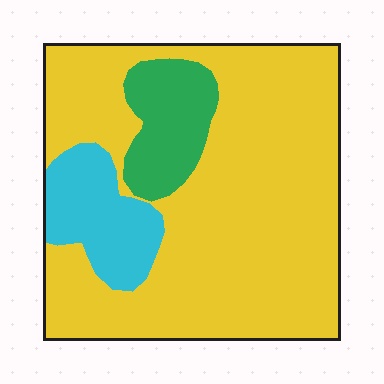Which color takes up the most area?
Yellow, at roughly 75%.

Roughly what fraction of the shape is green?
Green takes up about one eighth (1/8) of the shape.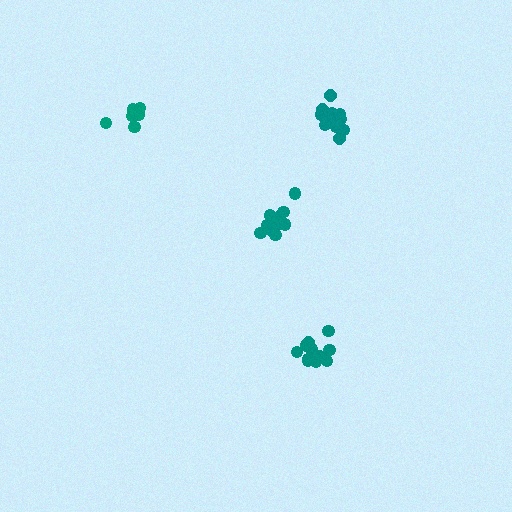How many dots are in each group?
Group 1: 7 dots, Group 2: 11 dots, Group 3: 12 dots, Group 4: 12 dots (42 total).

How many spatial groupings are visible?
There are 4 spatial groupings.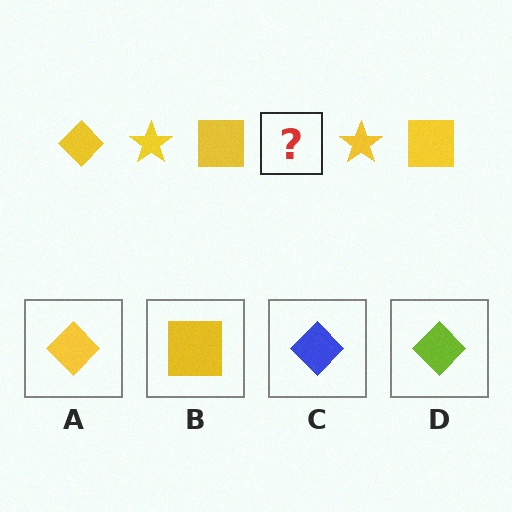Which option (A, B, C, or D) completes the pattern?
A.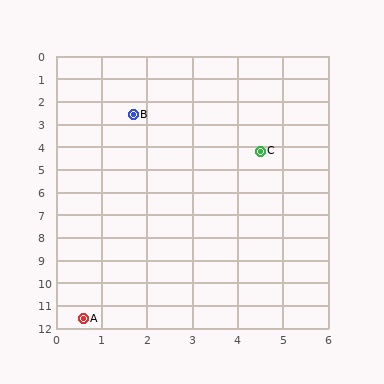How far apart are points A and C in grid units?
Points A and C are about 8.4 grid units apart.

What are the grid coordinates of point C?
Point C is at approximately (4.5, 4.2).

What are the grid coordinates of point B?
Point B is at approximately (1.7, 2.6).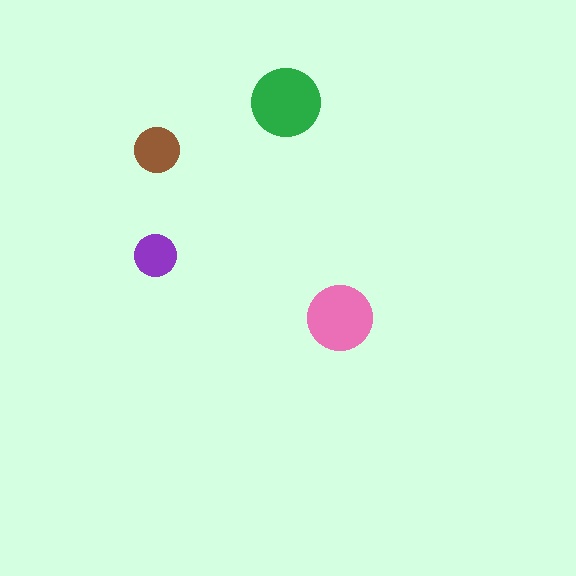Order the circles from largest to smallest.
the green one, the pink one, the brown one, the purple one.